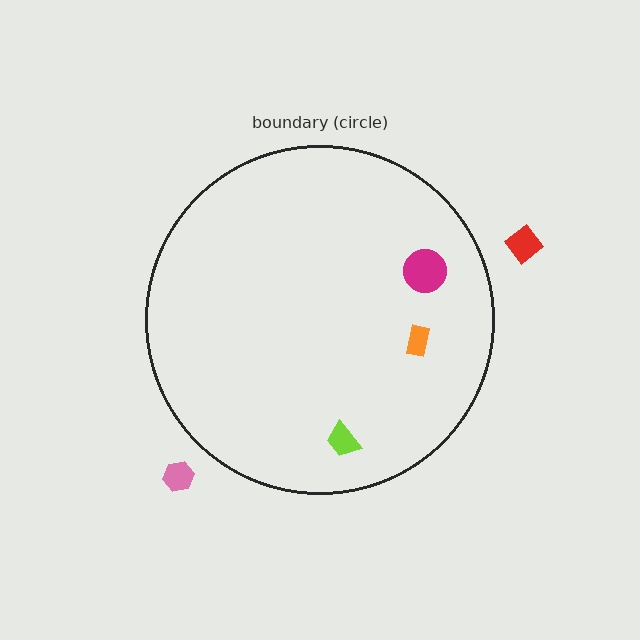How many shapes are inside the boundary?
3 inside, 2 outside.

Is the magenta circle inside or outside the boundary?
Inside.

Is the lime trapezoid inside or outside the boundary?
Inside.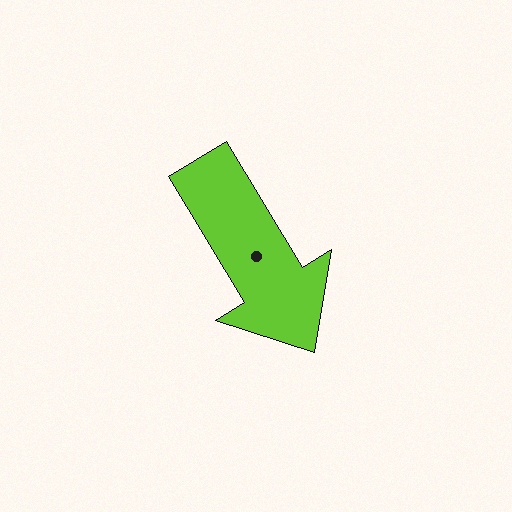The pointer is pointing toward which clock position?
Roughly 5 o'clock.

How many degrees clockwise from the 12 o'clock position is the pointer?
Approximately 149 degrees.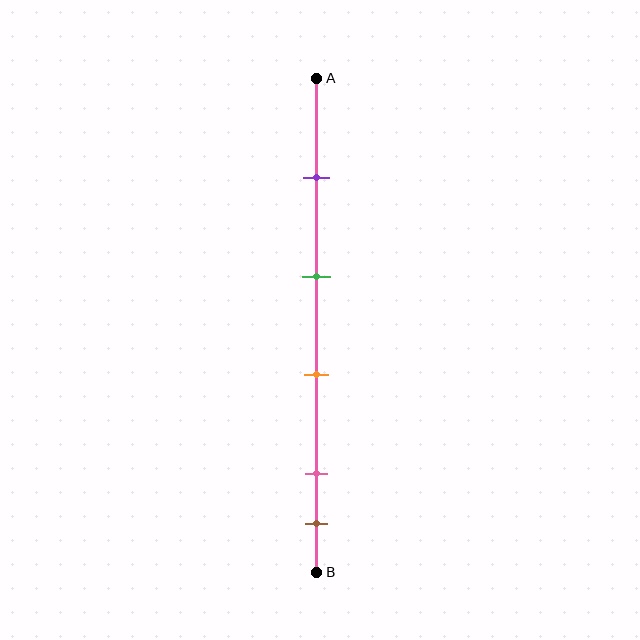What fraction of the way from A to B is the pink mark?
The pink mark is approximately 80% (0.8) of the way from A to B.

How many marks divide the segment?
There are 5 marks dividing the segment.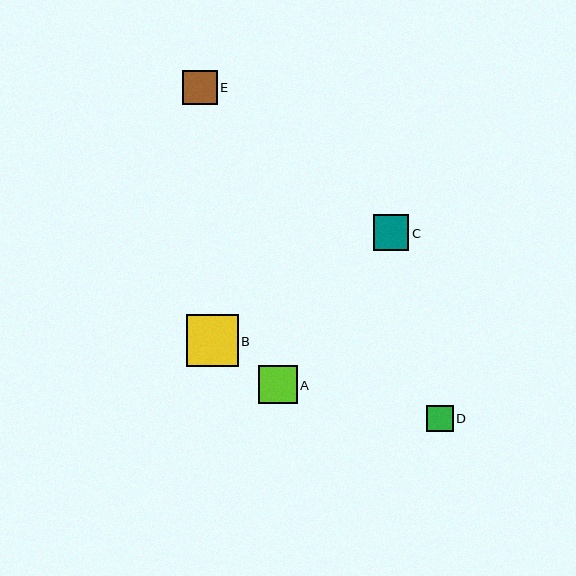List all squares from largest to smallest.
From largest to smallest: B, A, C, E, D.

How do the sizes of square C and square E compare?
Square C and square E are approximately the same size.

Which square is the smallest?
Square D is the smallest with a size of approximately 26 pixels.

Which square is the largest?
Square B is the largest with a size of approximately 52 pixels.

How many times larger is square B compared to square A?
Square B is approximately 1.3 times the size of square A.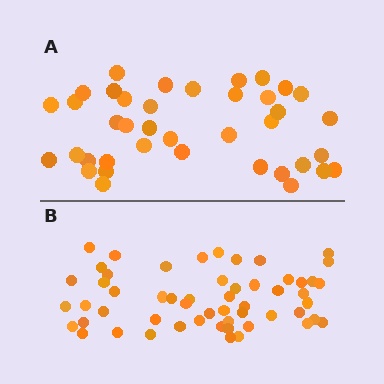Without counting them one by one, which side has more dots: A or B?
Region B (the bottom region) has more dots.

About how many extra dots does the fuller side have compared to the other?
Region B has approximately 15 more dots than region A.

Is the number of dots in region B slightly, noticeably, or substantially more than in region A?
Region B has noticeably more, but not dramatically so. The ratio is roughly 1.4 to 1.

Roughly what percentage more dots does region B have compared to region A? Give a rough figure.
About 40% more.